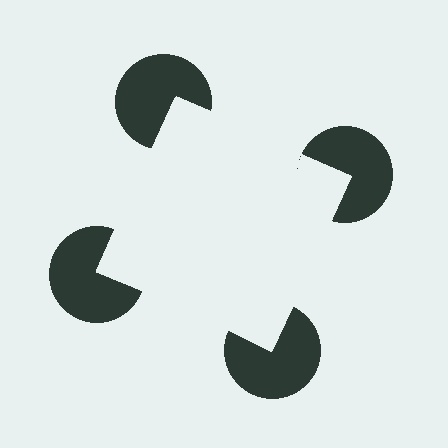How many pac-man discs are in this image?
There are 4 — one at each vertex of the illusory square.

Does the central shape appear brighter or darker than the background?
It typically appears slightly brighter than the background, even though no actual brightness change is drawn.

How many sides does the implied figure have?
4 sides.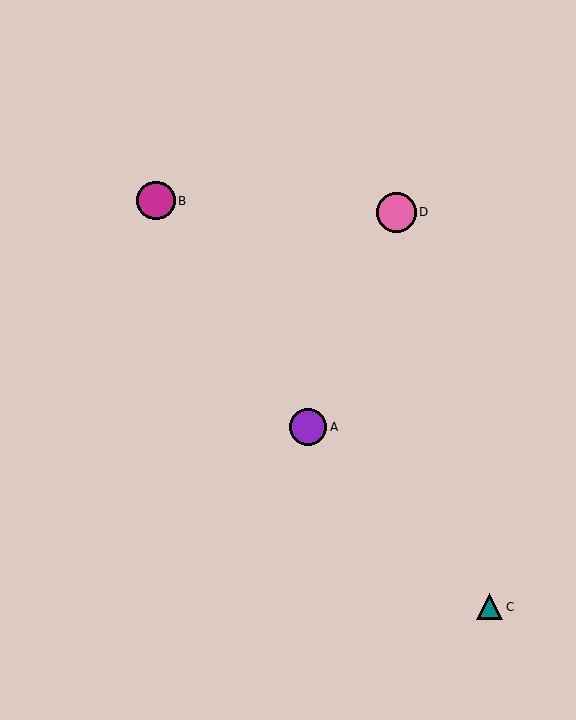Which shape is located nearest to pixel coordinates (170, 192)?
The magenta circle (labeled B) at (156, 201) is nearest to that location.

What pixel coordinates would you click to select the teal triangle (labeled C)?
Click at (490, 607) to select the teal triangle C.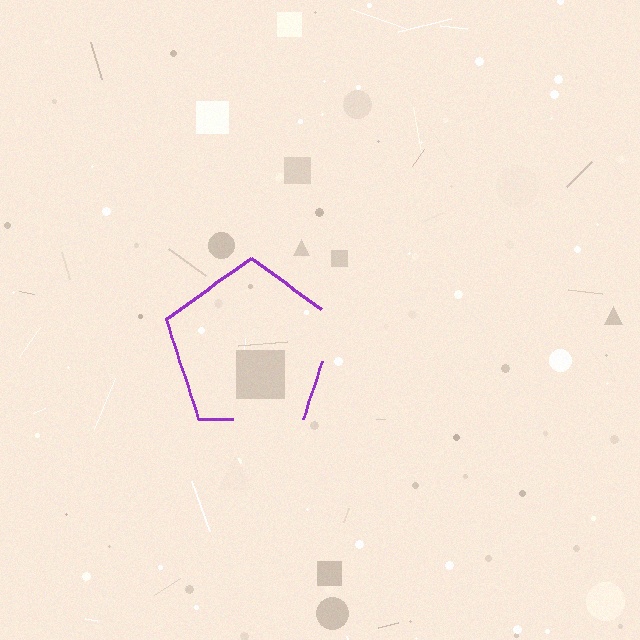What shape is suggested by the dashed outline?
The dashed outline suggests a pentagon.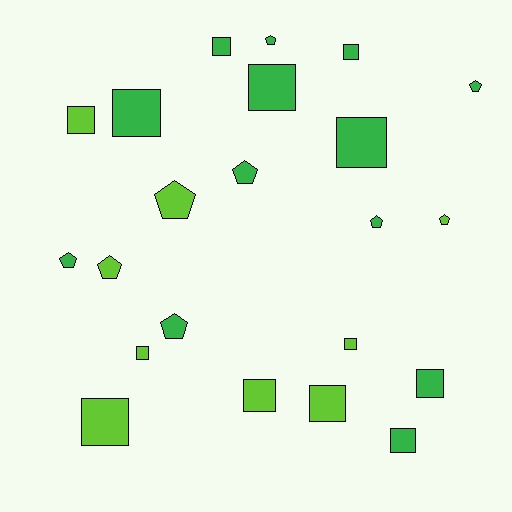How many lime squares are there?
There are 6 lime squares.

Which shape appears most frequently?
Square, with 13 objects.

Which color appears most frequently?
Green, with 13 objects.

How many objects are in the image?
There are 22 objects.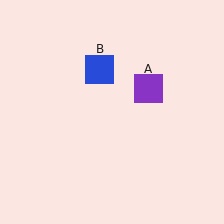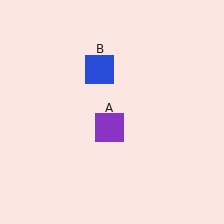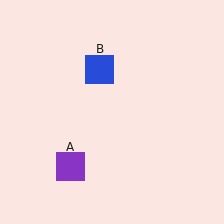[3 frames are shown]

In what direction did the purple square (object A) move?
The purple square (object A) moved down and to the left.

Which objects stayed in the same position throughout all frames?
Blue square (object B) remained stationary.